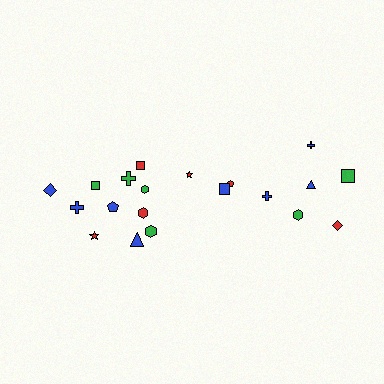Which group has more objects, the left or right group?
The left group.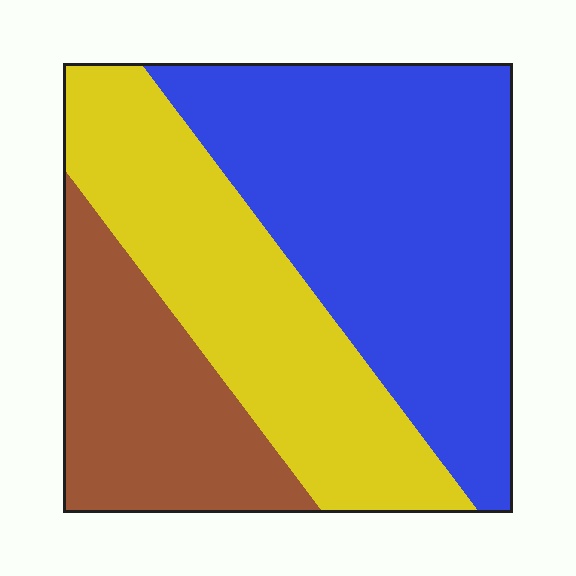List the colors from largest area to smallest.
From largest to smallest: blue, yellow, brown.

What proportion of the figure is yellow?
Yellow covers 33% of the figure.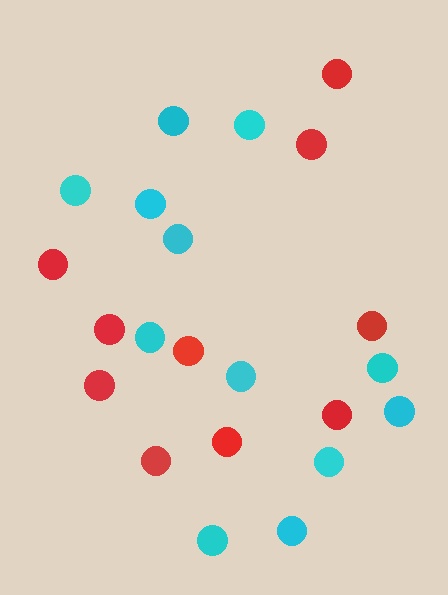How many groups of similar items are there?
There are 2 groups: one group of red circles (10) and one group of cyan circles (12).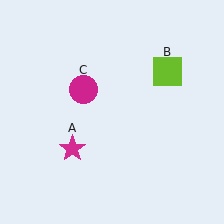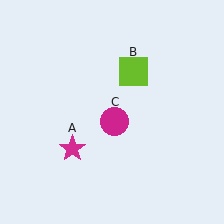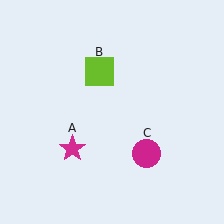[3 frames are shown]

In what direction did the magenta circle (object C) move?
The magenta circle (object C) moved down and to the right.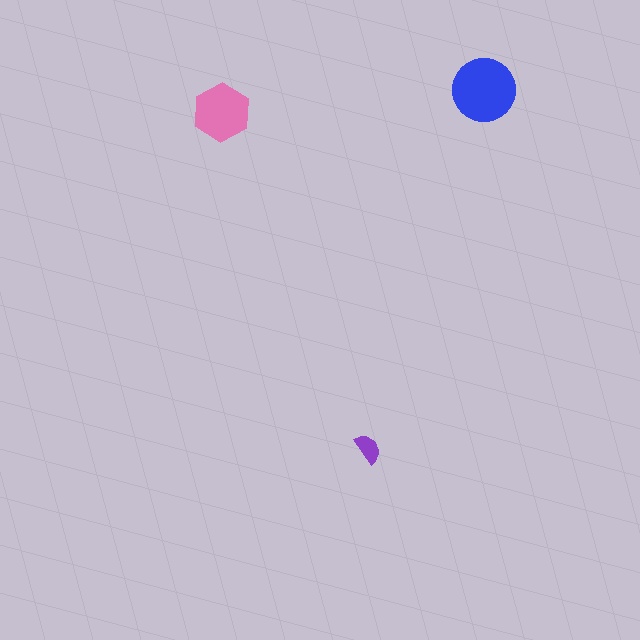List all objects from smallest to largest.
The purple semicircle, the pink hexagon, the blue circle.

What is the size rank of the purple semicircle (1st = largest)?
3rd.